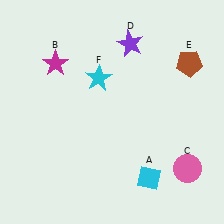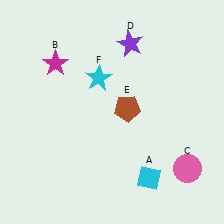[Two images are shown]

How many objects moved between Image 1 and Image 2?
1 object moved between the two images.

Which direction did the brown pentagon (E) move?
The brown pentagon (E) moved left.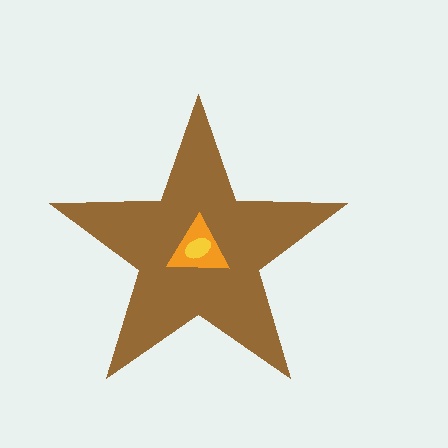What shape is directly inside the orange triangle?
The yellow ellipse.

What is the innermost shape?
The yellow ellipse.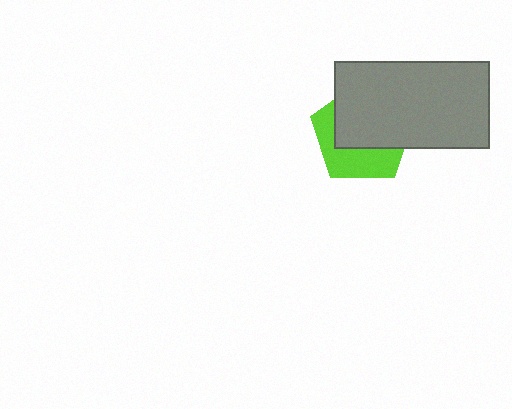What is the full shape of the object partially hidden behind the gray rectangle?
The partially hidden object is a lime pentagon.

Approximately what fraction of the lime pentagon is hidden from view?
Roughly 60% of the lime pentagon is hidden behind the gray rectangle.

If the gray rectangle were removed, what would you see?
You would see the complete lime pentagon.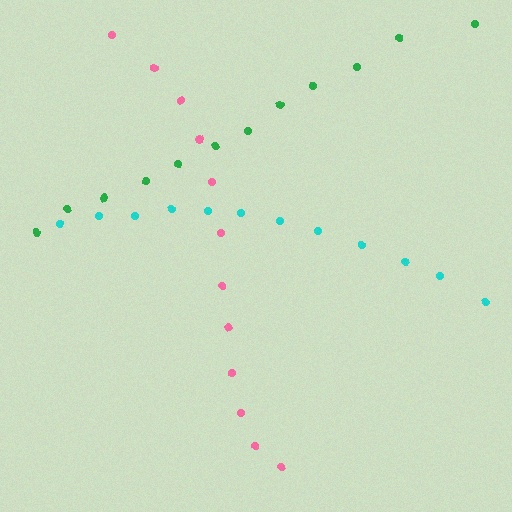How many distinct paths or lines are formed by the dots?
There are 3 distinct paths.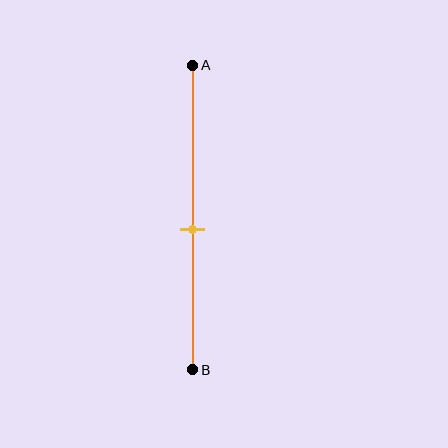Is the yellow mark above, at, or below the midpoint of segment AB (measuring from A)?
The yellow mark is below the midpoint of segment AB.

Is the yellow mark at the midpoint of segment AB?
No, the mark is at about 55% from A, not at the 50% midpoint.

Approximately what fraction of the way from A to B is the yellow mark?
The yellow mark is approximately 55% of the way from A to B.